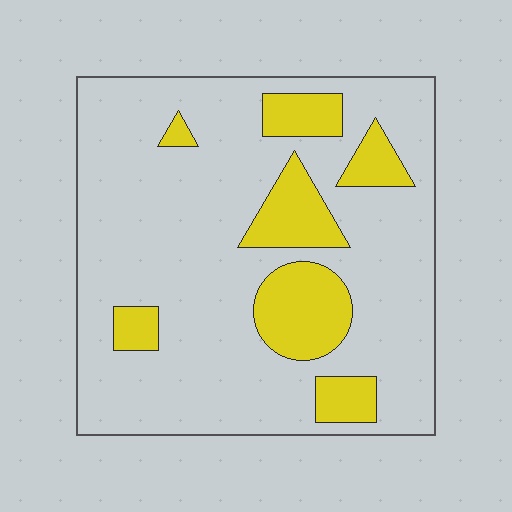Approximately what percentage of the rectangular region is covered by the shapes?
Approximately 20%.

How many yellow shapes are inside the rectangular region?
7.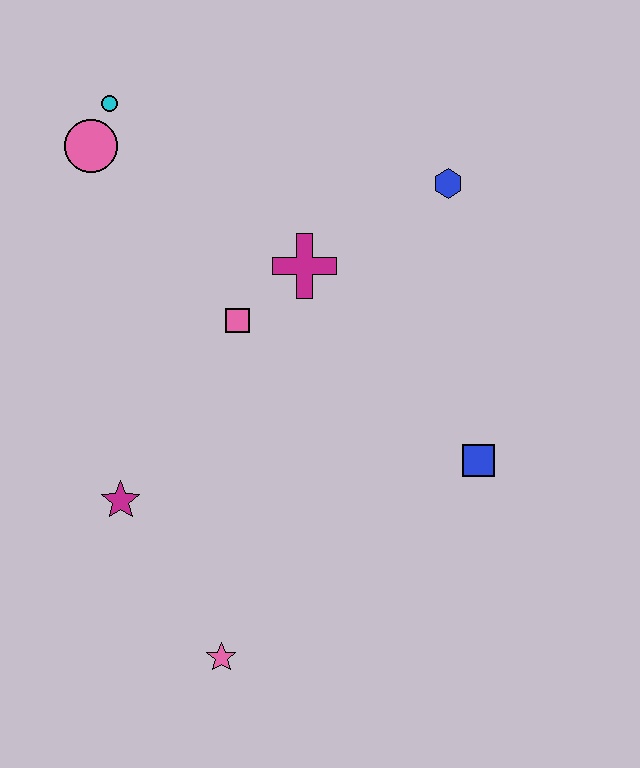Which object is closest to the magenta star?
The pink star is closest to the magenta star.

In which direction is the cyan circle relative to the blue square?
The cyan circle is to the left of the blue square.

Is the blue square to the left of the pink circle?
No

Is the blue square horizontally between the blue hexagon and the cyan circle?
No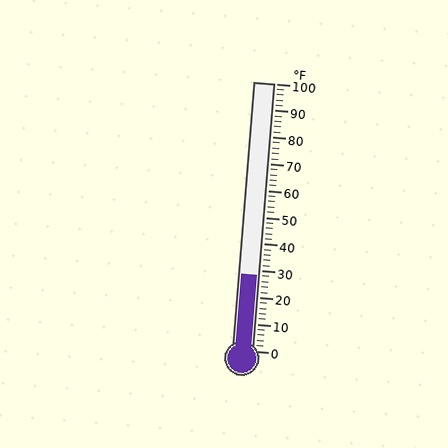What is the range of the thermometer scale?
The thermometer scale ranges from 0°F to 100°F.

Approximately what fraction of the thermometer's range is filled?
The thermometer is filled to approximately 30% of its range.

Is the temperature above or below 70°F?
The temperature is below 70°F.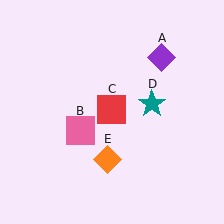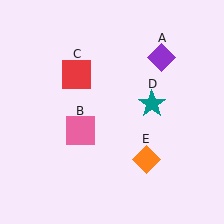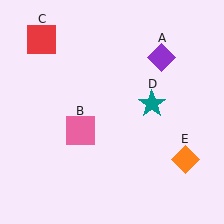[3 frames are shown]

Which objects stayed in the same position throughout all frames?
Purple diamond (object A) and pink square (object B) and teal star (object D) remained stationary.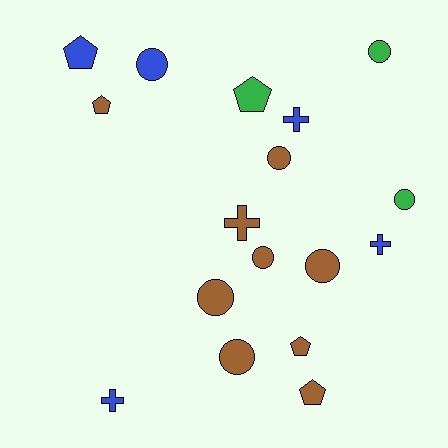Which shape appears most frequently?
Circle, with 8 objects.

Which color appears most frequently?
Brown, with 9 objects.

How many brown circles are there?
There are 5 brown circles.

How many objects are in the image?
There are 17 objects.